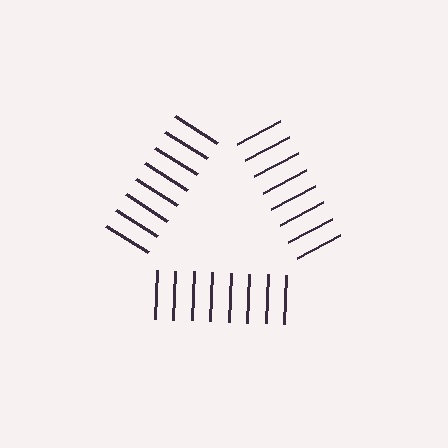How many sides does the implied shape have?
3 sides — the line-ends trace a triangle.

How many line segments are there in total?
24 — 8 along each of the 3 edges.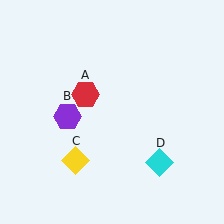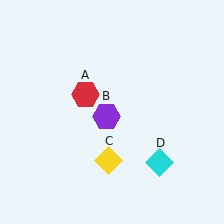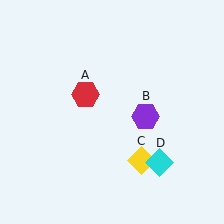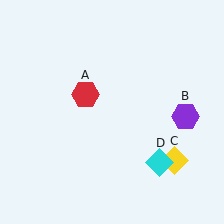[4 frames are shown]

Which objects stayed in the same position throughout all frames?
Red hexagon (object A) and cyan diamond (object D) remained stationary.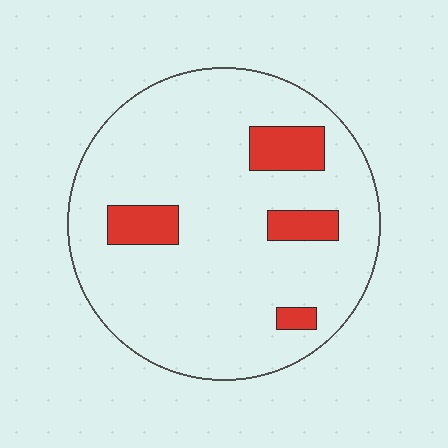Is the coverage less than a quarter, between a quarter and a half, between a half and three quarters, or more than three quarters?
Less than a quarter.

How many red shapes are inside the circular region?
4.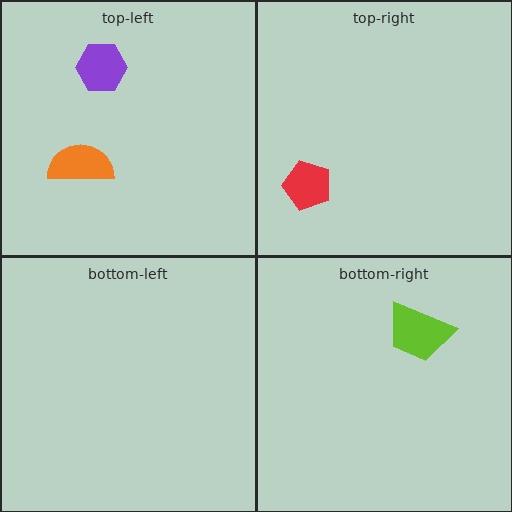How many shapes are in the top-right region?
1.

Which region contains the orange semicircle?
The top-left region.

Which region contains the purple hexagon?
The top-left region.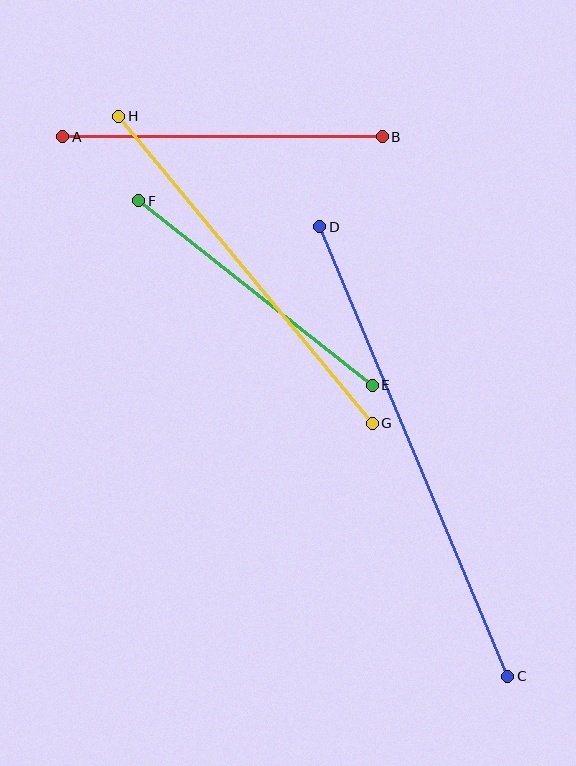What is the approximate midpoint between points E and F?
The midpoint is at approximately (255, 293) pixels.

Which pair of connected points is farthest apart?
Points C and D are farthest apart.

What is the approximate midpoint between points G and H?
The midpoint is at approximately (245, 270) pixels.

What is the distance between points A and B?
The distance is approximately 320 pixels.